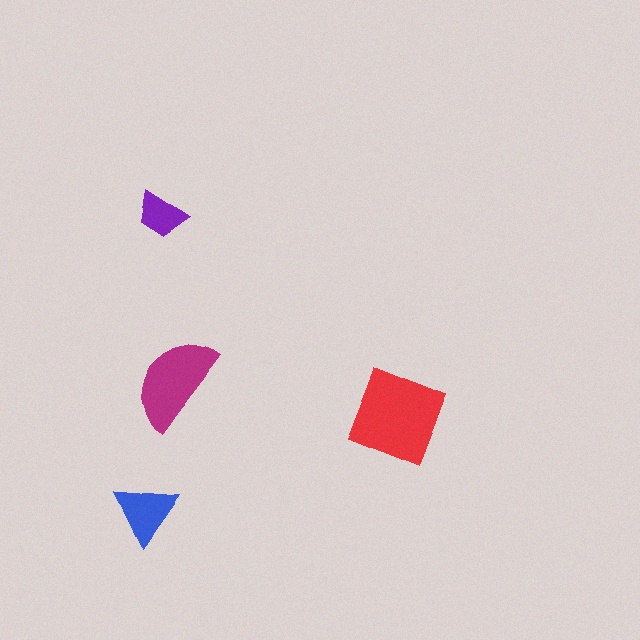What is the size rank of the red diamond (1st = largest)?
1st.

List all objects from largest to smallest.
The red diamond, the magenta semicircle, the blue triangle, the purple trapezoid.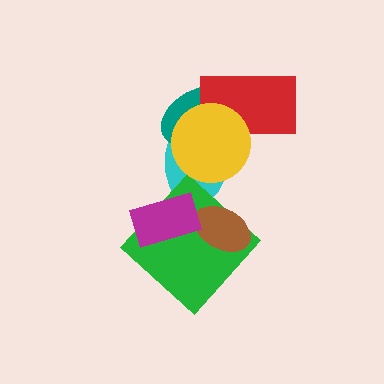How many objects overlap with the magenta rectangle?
2 objects overlap with the magenta rectangle.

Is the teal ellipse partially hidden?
Yes, it is partially covered by another shape.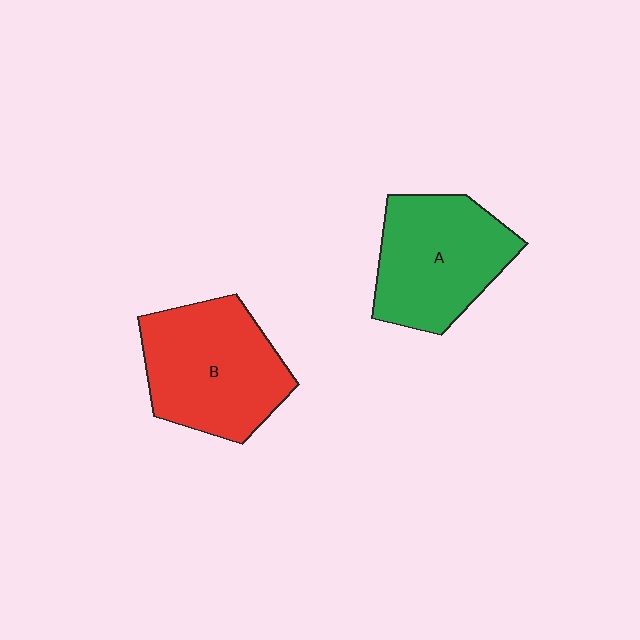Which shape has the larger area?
Shape B (red).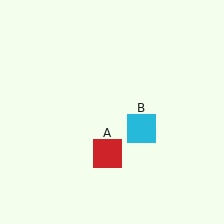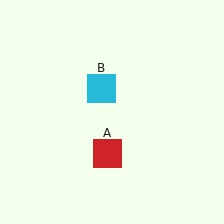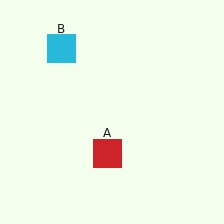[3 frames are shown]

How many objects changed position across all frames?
1 object changed position: cyan square (object B).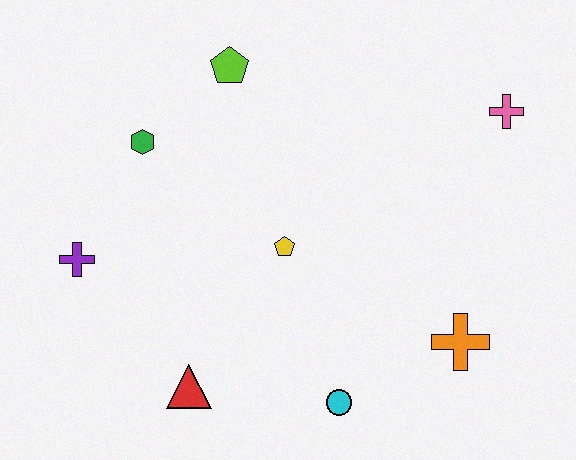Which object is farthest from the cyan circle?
The lime pentagon is farthest from the cyan circle.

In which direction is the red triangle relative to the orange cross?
The red triangle is to the left of the orange cross.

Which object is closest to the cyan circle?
The orange cross is closest to the cyan circle.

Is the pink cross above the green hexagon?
Yes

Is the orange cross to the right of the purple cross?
Yes